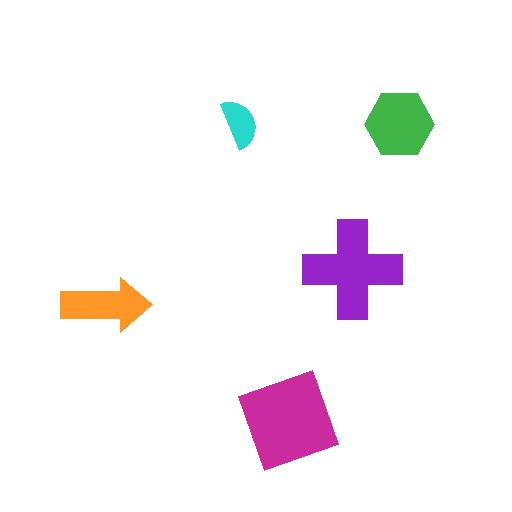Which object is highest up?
The cyan semicircle is topmost.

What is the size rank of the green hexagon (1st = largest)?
3rd.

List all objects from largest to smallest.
The magenta square, the purple cross, the green hexagon, the orange arrow, the cyan semicircle.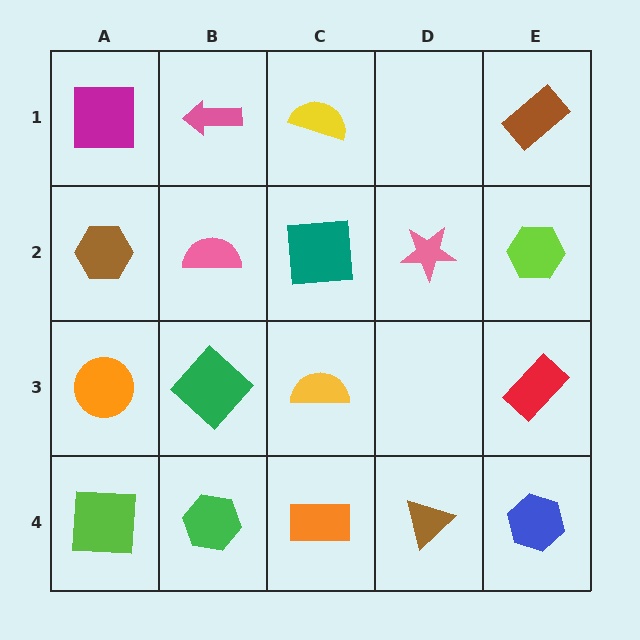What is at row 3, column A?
An orange circle.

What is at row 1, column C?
A yellow semicircle.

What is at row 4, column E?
A blue hexagon.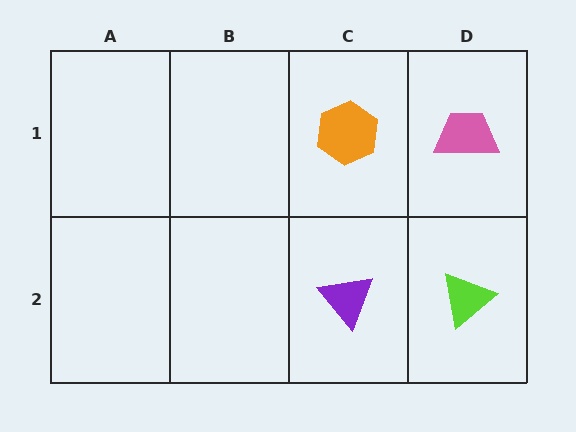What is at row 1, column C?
An orange hexagon.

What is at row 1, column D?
A pink trapezoid.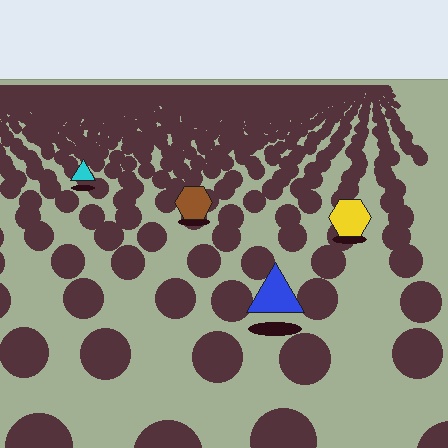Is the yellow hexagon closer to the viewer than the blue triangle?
No. The blue triangle is closer — you can tell from the texture gradient: the ground texture is coarser near it.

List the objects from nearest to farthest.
From nearest to farthest: the blue triangle, the yellow hexagon, the brown hexagon, the cyan triangle.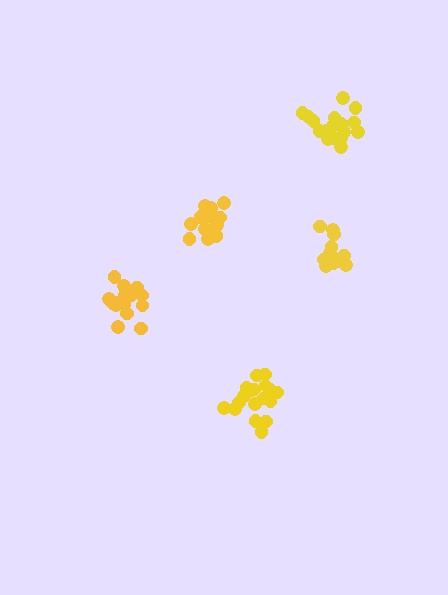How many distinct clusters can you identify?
There are 5 distinct clusters.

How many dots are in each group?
Group 1: 17 dots, Group 2: 18 dots, Group 3: 18 dots, Group 4: 13 dots, Group 5: 17 dots (83 total).